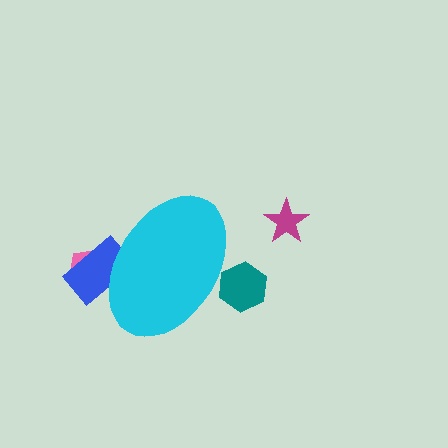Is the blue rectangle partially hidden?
Yes, the blue rectangle is partially hidden behind the cyan ellipse.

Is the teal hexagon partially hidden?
Yes, the teal hexagon is partially hidden behind the cyan ellipse.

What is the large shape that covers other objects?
A cyan ellipse.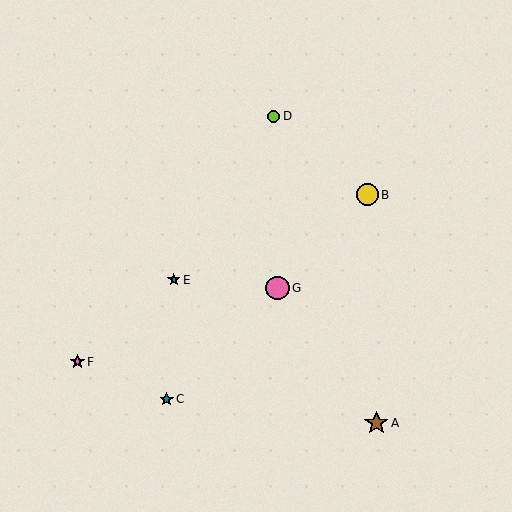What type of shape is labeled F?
Shape F is a pink star.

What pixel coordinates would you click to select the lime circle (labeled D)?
Click at (274, 116) to select the lime circle D.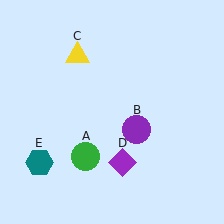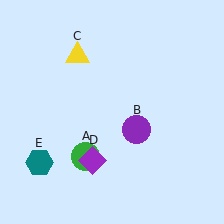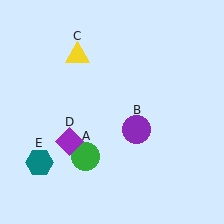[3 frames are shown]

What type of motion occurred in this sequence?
The purple diamond (object D) rotated clockwise around the center of the scene.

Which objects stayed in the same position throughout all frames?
Green circle (object A) and purple circle (object B) and yellow triangle (object C) and teal hexagon (object E) remained stationary.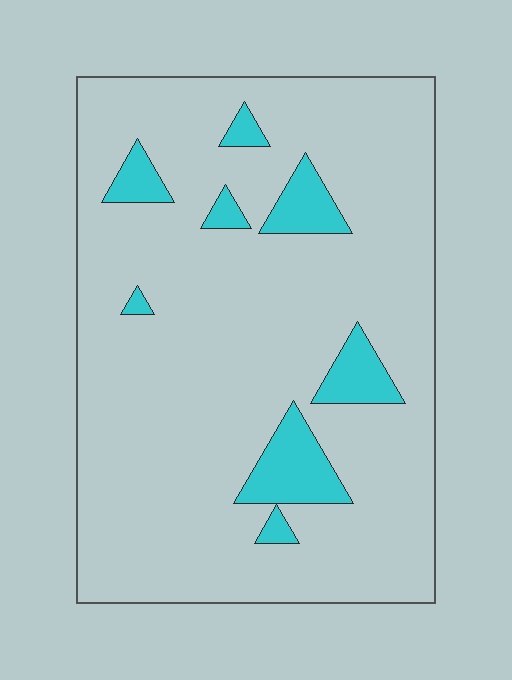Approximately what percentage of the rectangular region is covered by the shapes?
Approximately 10%.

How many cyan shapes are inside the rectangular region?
8.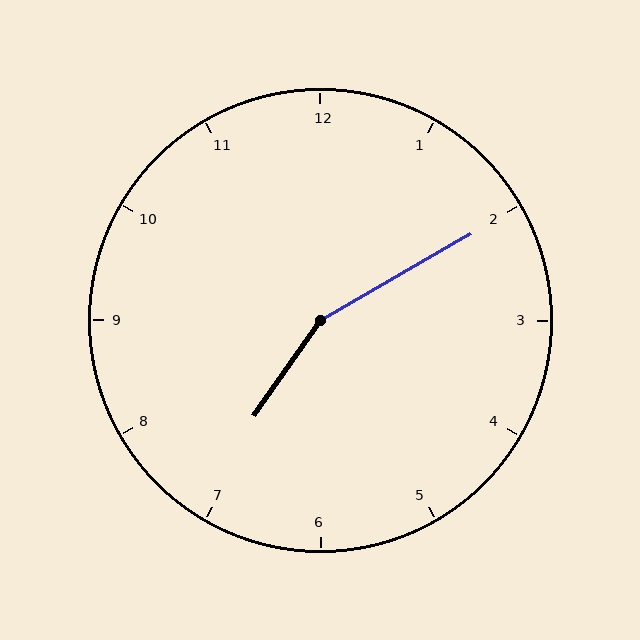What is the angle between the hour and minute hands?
Approximately 155 degrees.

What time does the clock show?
7:10.